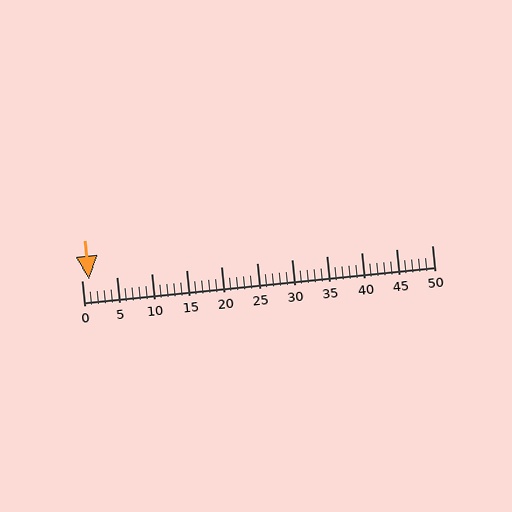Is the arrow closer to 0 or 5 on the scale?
The arrow is closer to 0.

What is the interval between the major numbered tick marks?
The major tick marks are spaced 5 units apart.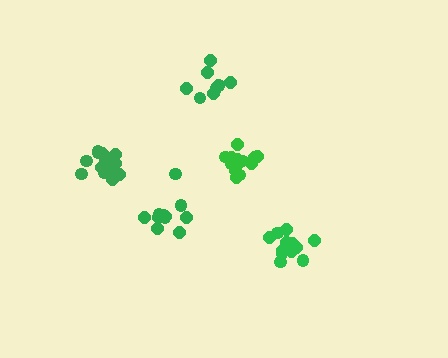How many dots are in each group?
Group 1: 14 dots, Group 2: 14 dots, Group 3: 12 dots, Group 4: 11 dots, Group 5: 9 dots (60 total).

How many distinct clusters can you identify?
There are 5 distinct clusters.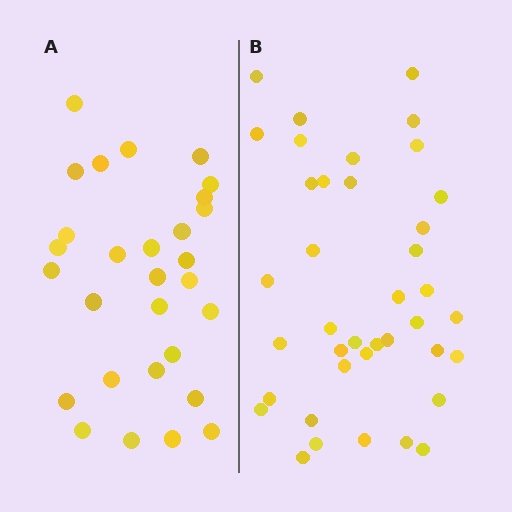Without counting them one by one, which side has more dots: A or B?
Region B (the right region) has more dots.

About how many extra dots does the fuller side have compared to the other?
Region B has roughly 10 or so more dots than region A.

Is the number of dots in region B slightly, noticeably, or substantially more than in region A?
Region B has noticeably more, but not dramatically so. The ratio is roughly 1.3 to 1.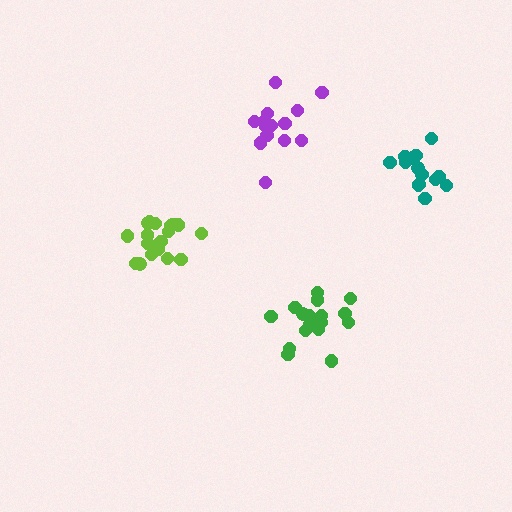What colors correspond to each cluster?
The clusters are colored: lime, purple, green, teal.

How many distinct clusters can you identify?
There are 4 distinct clusters.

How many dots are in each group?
Group 1: 18 dots, Group 2: 14 dots, Group 3: 17 dots, Group 4: 14 dots (63 total).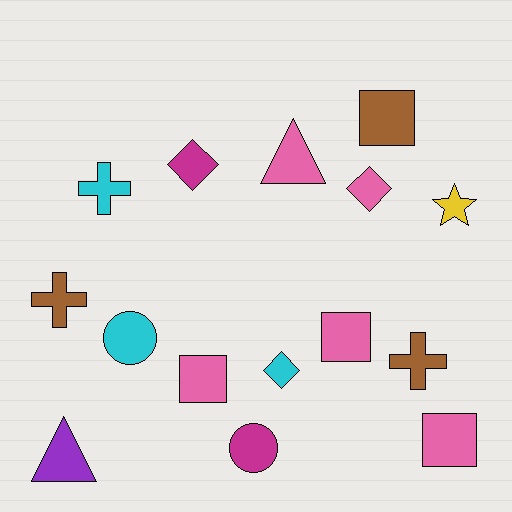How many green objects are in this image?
There are no green objects.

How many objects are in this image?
There are 15 objects.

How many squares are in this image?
There are 4 squares.